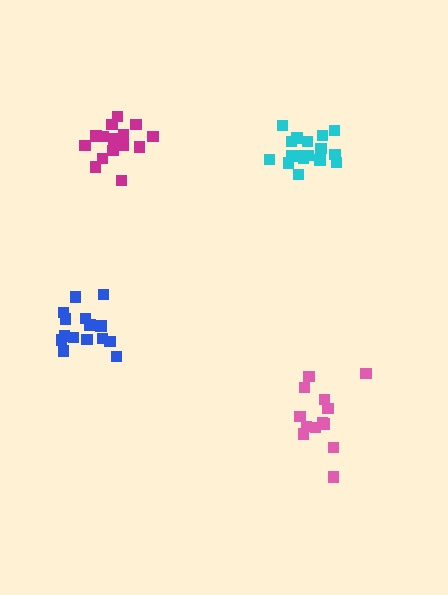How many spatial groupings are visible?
There are 4 spatial groupings.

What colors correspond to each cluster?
The clusters are colored: magenta, pink, cyan, blue.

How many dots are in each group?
Group 1: 15 dots, Group 2: 13 dots, Group 3: 17 dots, Group 4: 15 dots (60 total).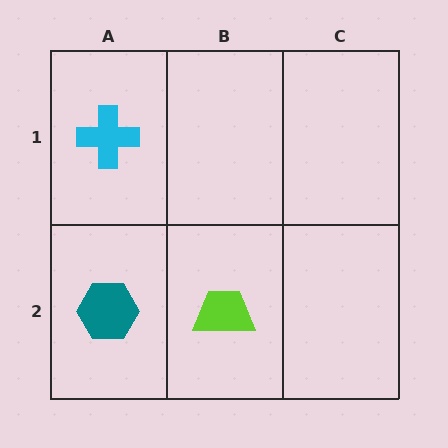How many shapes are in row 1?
1 shape.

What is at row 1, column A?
A cyan cross.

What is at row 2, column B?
A lime trapezoid.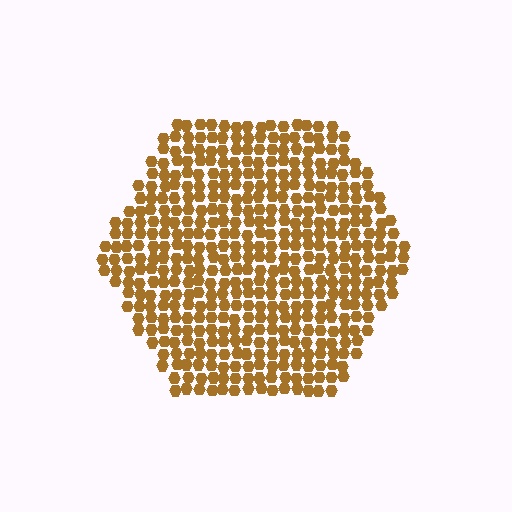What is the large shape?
The large shape is a hexagon.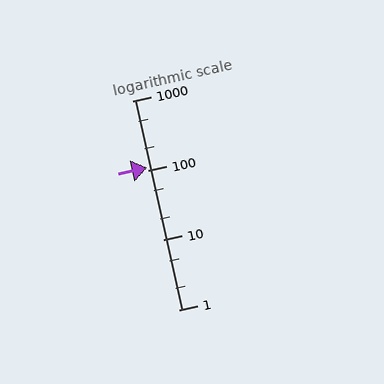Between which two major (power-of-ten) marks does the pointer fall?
The pointer is between 100 and 1000.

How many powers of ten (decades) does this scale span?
The scale spans 3 decades, from 1 to 1000.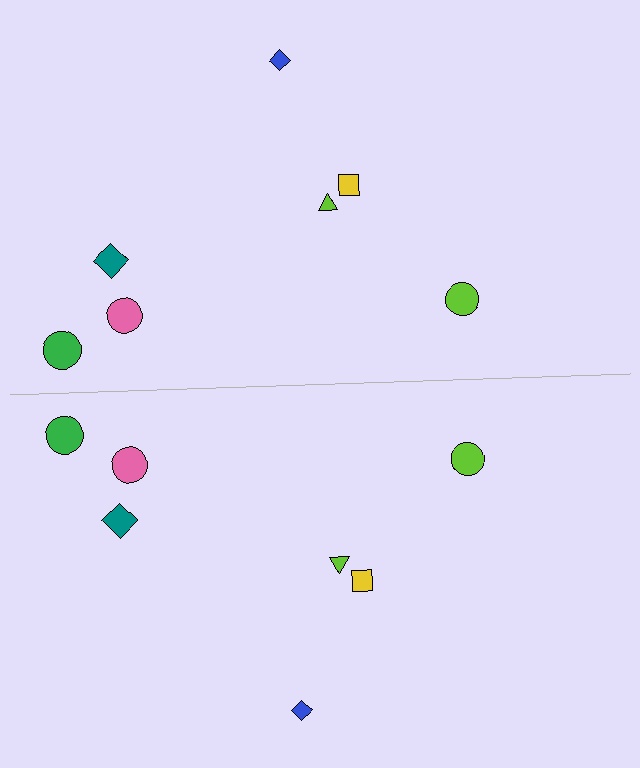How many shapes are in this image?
There are 14 shapes in this image.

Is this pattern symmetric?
Yes, this pattern has bilateral (reflection) symmetry.